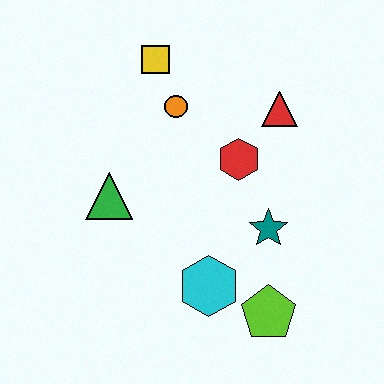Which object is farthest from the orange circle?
The lime pentagon is farthest from the orange circle.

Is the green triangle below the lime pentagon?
No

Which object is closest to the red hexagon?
The red triangle is closest to the red hexagon.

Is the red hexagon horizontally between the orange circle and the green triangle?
No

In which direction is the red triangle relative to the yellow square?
The red triangle is to the right of the yellow square.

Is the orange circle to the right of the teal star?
No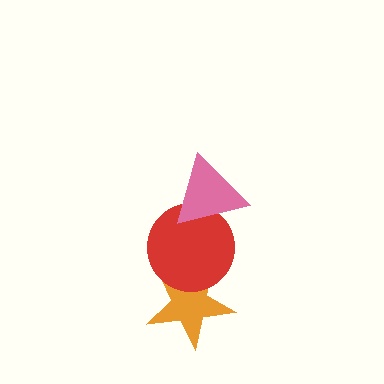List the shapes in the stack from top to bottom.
From top to bottom: the pink triangle, the red circle, the orange star.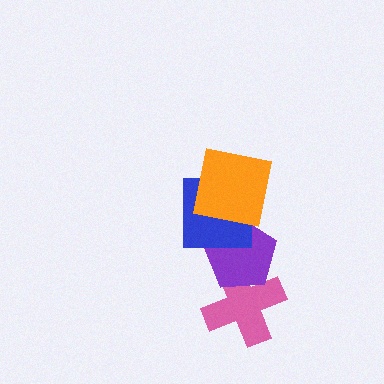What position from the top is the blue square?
The blue square is 2nd from the top.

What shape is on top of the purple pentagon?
The blue square is on top of the purple pentagon.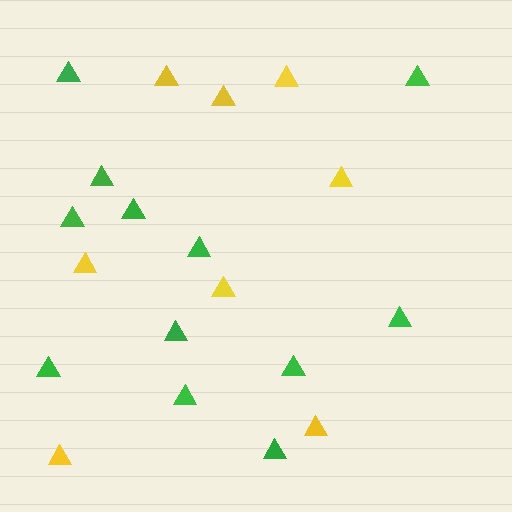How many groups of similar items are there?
There are 2 groups: one group of yellow triangles (8) and one group of green triangles (12).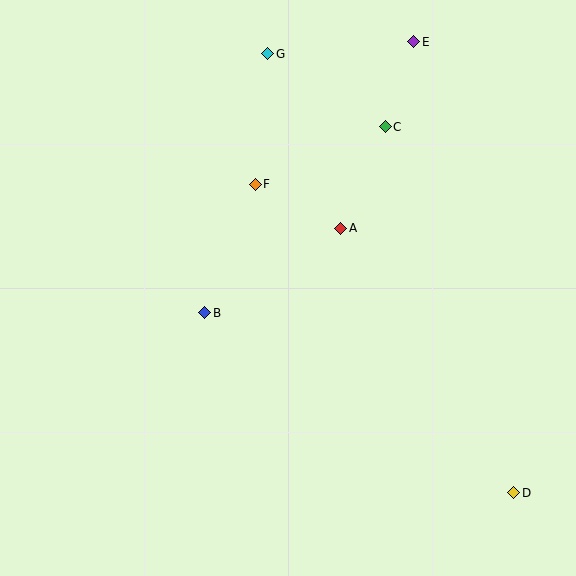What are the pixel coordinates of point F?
Point F is at (255, 184).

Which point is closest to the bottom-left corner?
Point B is closest to the bottom-left corner.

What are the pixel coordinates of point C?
Point C is at (385, 127).